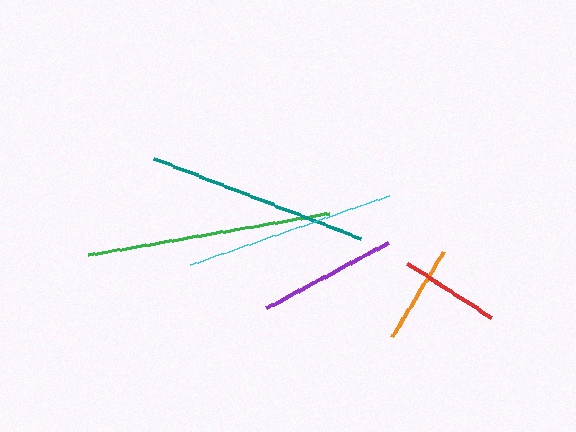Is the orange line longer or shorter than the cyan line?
The cyan line is longer than the orange line.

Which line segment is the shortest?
The orange line is the shortest at approximately 99 pixels.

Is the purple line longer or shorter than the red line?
The purple line is longer than the red line.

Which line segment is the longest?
The green line is the longest at approximately 244 pixels.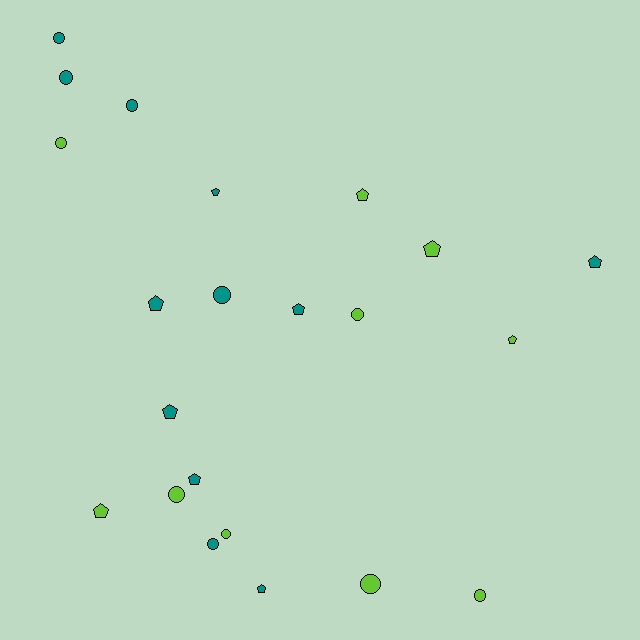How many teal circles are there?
There are 5 teal circles.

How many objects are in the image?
There are 22 objects.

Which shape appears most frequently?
Pentagon, with 11 objects.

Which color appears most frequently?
Teal, with 12 objects.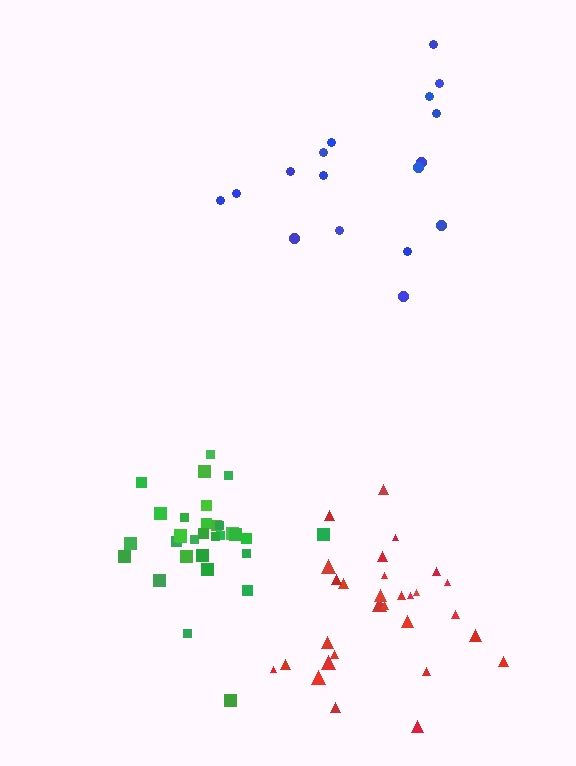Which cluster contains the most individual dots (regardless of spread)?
Green (32).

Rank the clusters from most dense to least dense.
green, red, blue.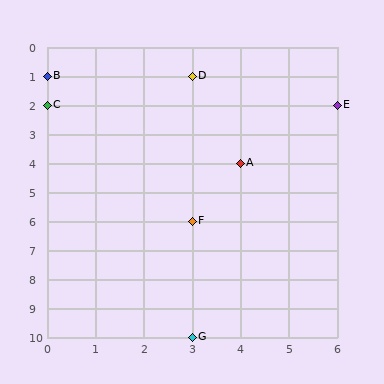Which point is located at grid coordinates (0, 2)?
Point C is at (0, 2).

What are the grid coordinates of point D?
Point D is at grid coordinates (3, 1).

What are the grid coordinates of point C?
Point C is at grid coordinates (0, 2).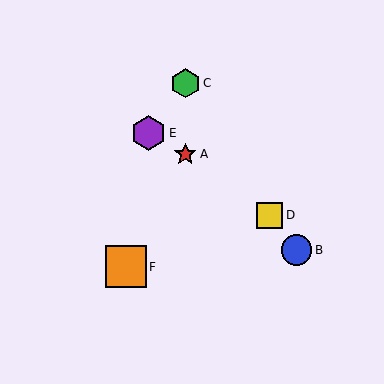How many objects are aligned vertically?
2 objects (A, C) are aligned vertically.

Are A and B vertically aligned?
No, A is at x≈185 and B is at x≈296.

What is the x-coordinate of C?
Object C is at x≈185.